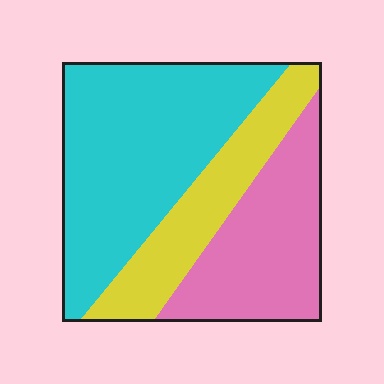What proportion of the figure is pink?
Pink takes up about one third (1/3) of the figure.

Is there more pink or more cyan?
Cyan.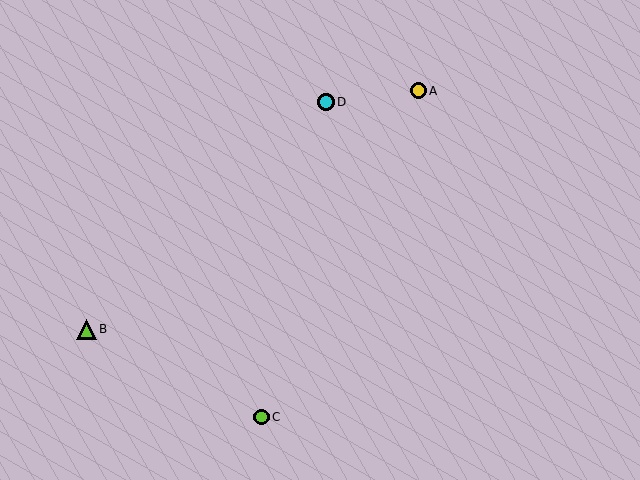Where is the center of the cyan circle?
The center of the cyan circle is at (326, 102).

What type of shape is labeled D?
Shape D is a cyan circle.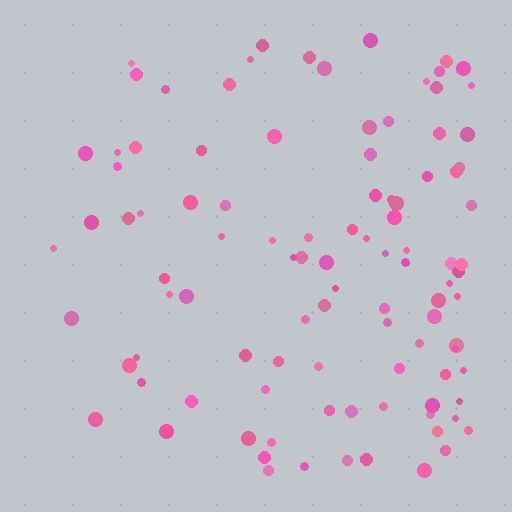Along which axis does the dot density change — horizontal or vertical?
Horizontal.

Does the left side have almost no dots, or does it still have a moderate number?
Still a moderate number, just noticeably fewer than the right.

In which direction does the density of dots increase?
From left to right, with the right side densest.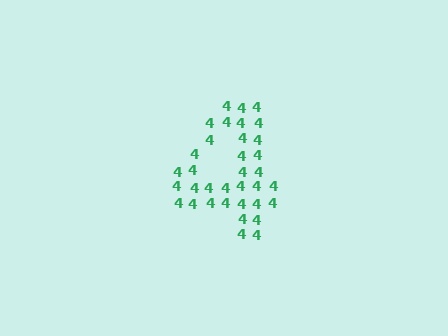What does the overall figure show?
The overall figure shows the digit 4.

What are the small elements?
The small elements are digit 4's.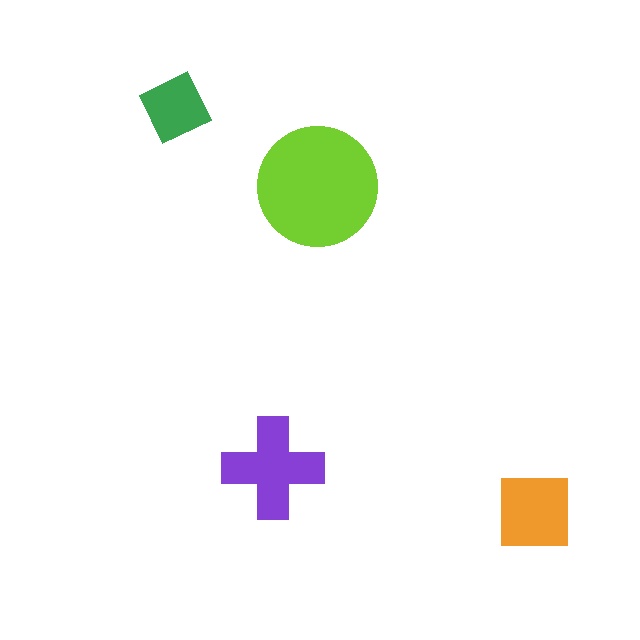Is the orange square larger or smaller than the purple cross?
Smaller.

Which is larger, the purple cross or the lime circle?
The lime circle.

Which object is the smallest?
The green diamond.